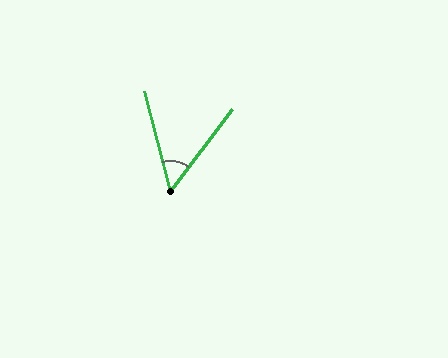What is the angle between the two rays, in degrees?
Approximately 52 degrees.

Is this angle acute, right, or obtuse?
It is acute.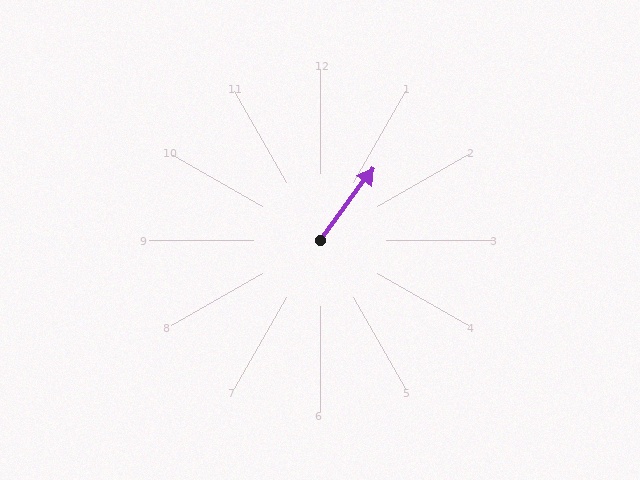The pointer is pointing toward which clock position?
Roughly 1 o'clock.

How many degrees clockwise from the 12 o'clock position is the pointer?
Approximately 37 degrees.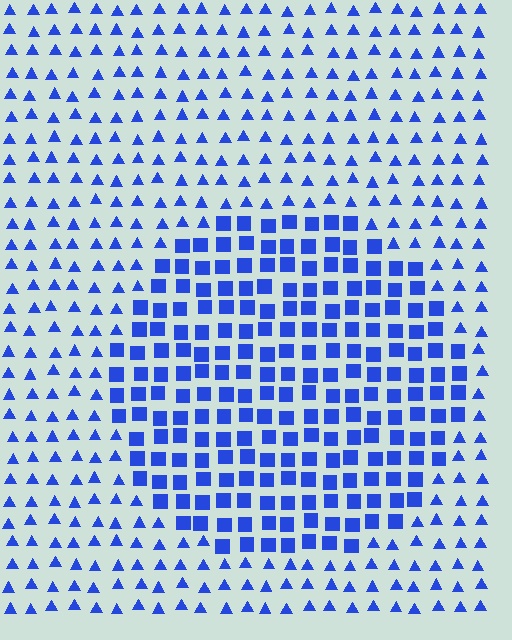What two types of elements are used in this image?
The image uses squares inside the circle region and triangles outside it.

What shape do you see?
I see a circle.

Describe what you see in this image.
The image is filled with small blue elements arranged in a uniform grid. A circle-shaped region contains squares, while the surrounding area contains triangles. The boundary is defined purely by the change in element shape.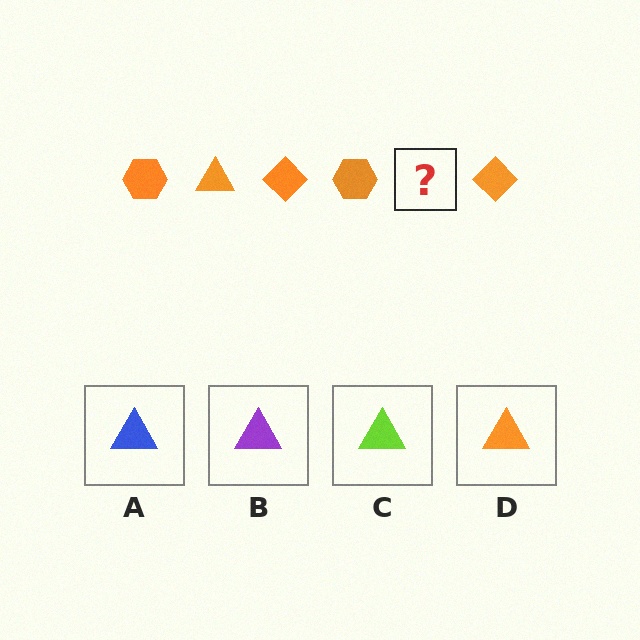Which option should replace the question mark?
Option D.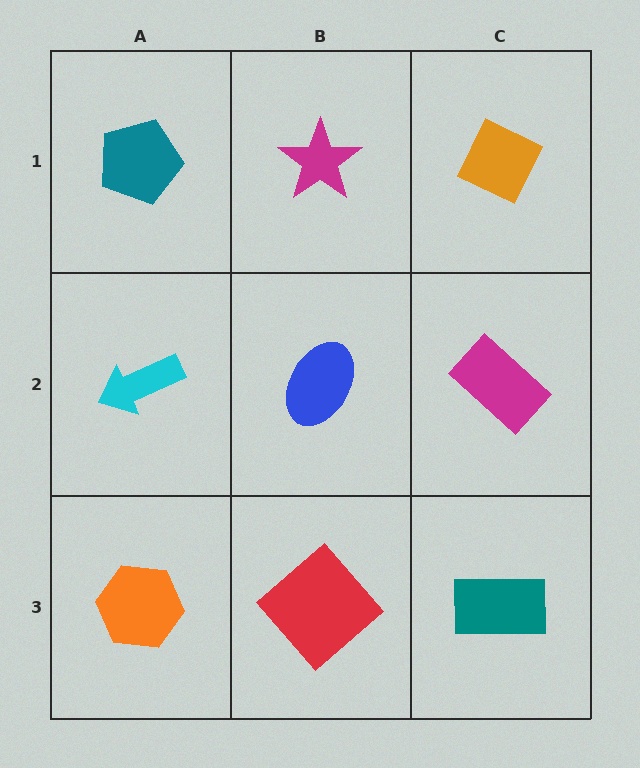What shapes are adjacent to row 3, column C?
A magenta rectangle (row 2, column C), a red diamond (row 3, column B).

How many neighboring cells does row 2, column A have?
3.